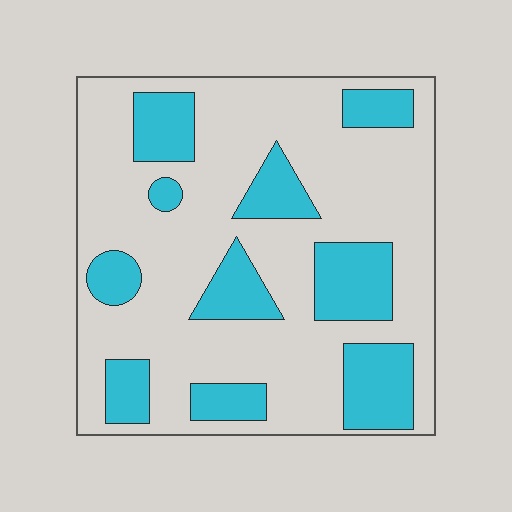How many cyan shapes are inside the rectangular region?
10.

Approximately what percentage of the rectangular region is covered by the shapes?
Approximately 30%.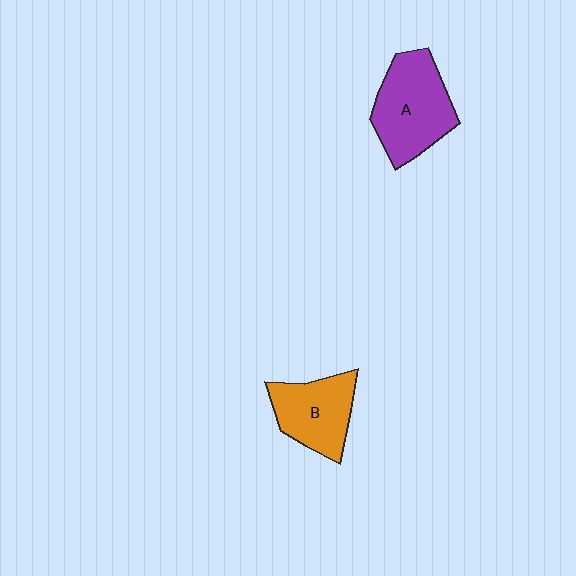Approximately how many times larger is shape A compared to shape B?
Approximately 1.3 times.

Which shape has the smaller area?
Shape B (orange).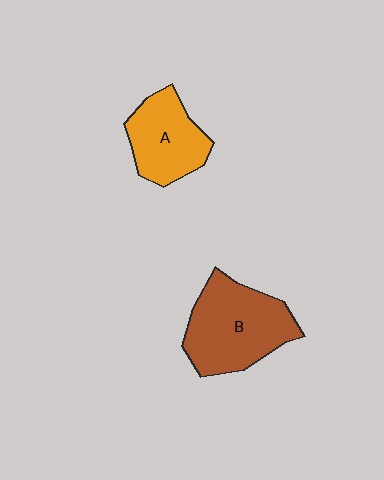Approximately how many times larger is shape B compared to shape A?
Approximately 1.4 times.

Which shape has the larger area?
Shape B (brown).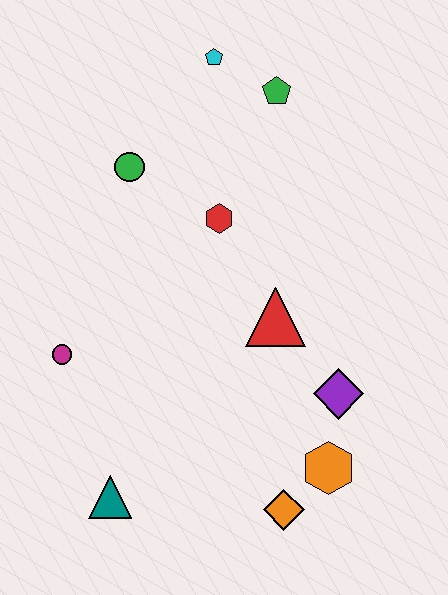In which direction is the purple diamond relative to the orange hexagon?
The purple diamond is above the orange hexagon.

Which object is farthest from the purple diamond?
The cyan pentagon is farthest from the purple diamond.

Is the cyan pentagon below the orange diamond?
No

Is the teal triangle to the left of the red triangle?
Yes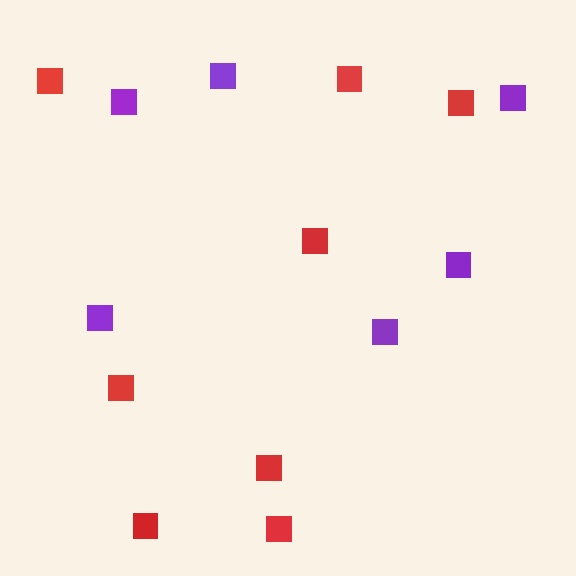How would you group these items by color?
There are 2 groups: one group of red squares (8) and one group of purple squares (6).